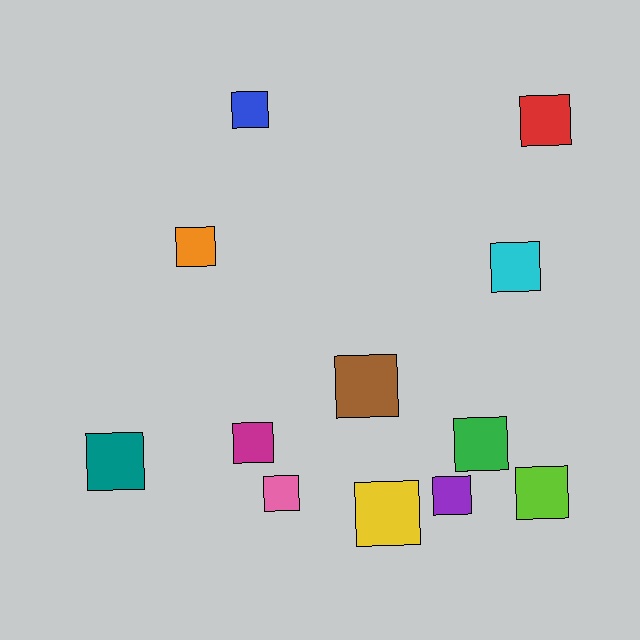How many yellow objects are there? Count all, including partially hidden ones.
There is 1 yellow object.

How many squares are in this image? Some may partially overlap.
There are 12 squares.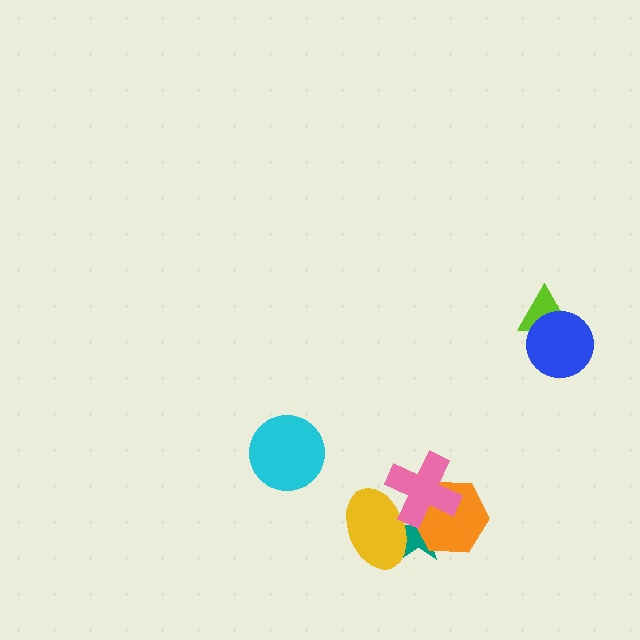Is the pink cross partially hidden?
No, no other shape covers it.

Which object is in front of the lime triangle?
The blue circle is in front of the lime triangle.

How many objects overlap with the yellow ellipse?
2 objects overlap with the yellow ellipse.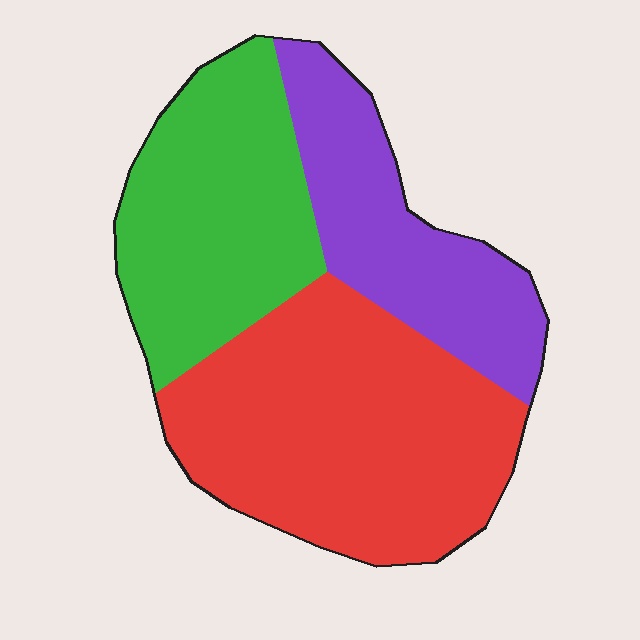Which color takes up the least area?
Purple, at roughly 25%.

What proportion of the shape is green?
Green takes up between a sixth and a third of the shape.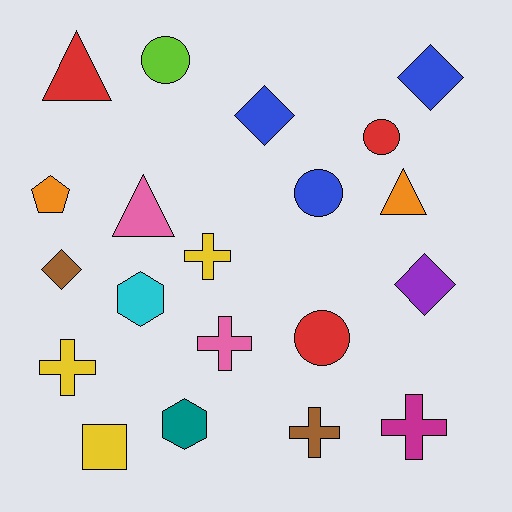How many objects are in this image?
There are 20 objects.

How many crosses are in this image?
There are 5 crosses.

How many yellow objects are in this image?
There are 3 yellow objects.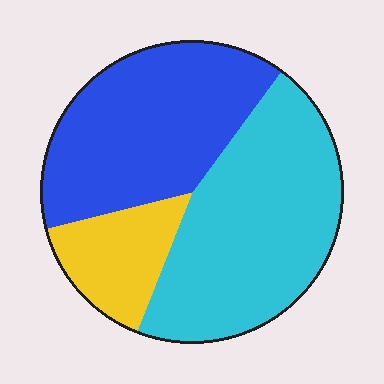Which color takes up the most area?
Cyan, at roughly 45%.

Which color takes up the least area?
Yellow, at roughly 15%.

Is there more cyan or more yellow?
Cyan.